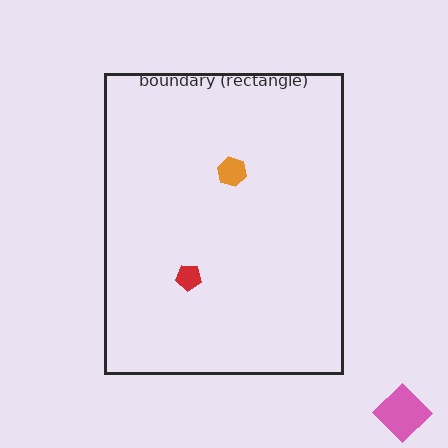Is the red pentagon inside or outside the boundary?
Inside.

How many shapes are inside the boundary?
2 inside, 1 outside.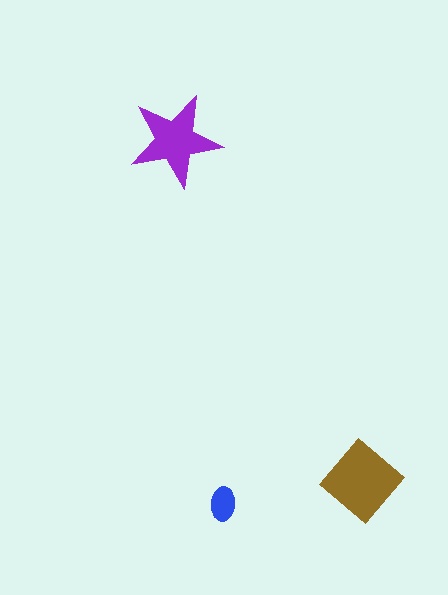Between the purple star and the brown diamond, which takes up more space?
The brown diamond.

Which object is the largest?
The brown diamond.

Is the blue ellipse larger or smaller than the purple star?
Smaller.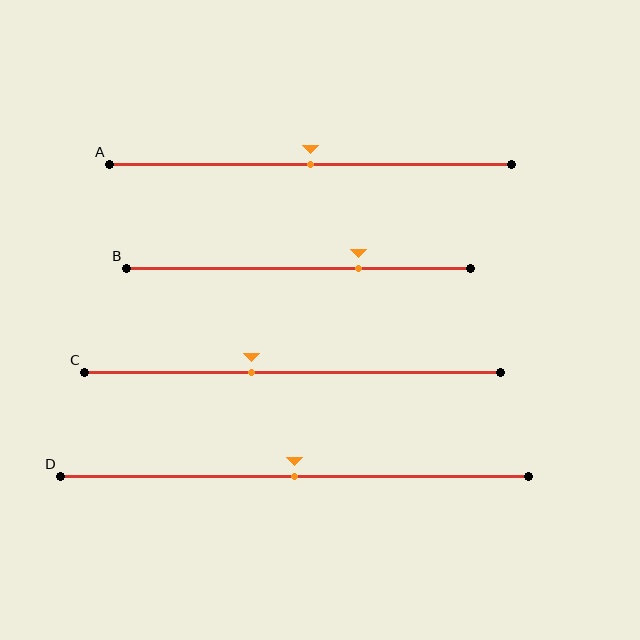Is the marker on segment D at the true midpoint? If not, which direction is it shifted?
Yes, the marker on segment D is at the true midpoint.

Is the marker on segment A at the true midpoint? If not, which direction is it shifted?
Yes, the marker on segment A is at the true midpoint.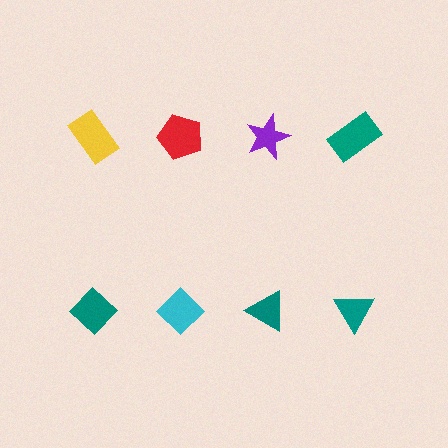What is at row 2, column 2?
A cyan diamond.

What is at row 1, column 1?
A yellow rectangle.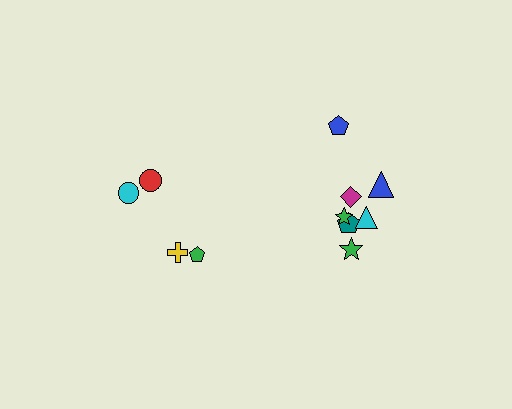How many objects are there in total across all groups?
There are 11 objects.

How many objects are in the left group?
There are 4 objects.